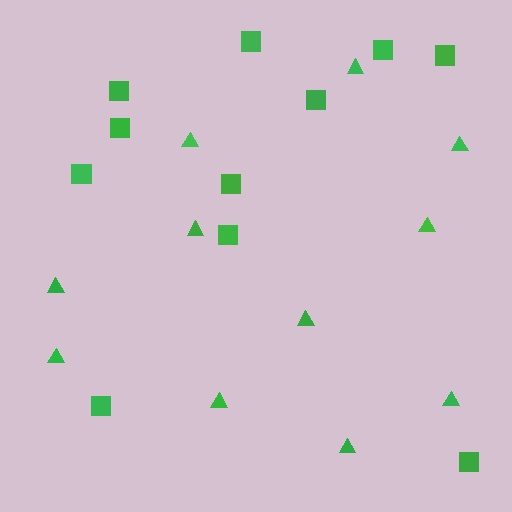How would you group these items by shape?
There are 2 groups: one group of squares (11) and one group of triangles (11).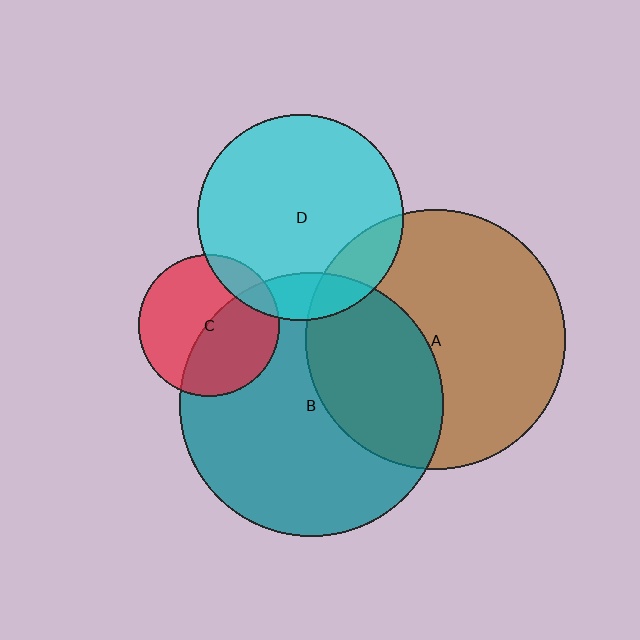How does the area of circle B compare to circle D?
Approximately 1.6 times.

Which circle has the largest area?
Circle B (teal).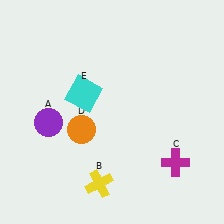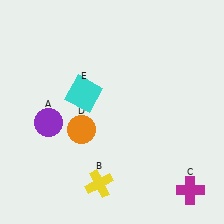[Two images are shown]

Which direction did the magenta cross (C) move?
The magenta cross (C) moved down.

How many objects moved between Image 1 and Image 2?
1 object moved between the two images.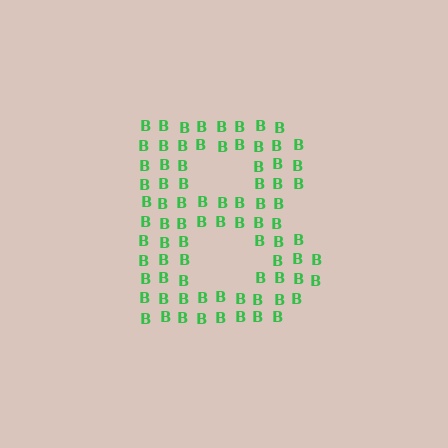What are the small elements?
The small elements are letter B's.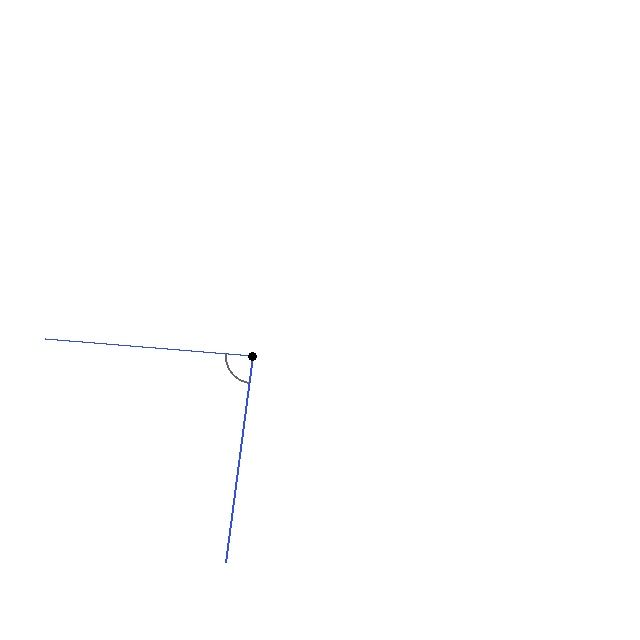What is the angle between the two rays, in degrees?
Approximately 87 degrees.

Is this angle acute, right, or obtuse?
It is approximately a right angle.